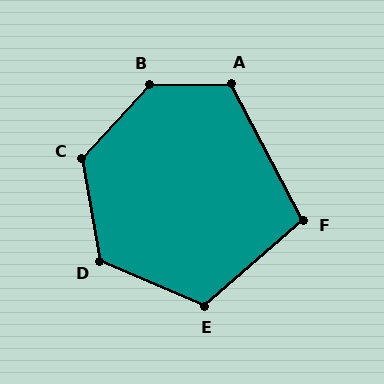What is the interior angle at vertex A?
Approximately 117 degrees (obtuse).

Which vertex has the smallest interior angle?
F, at approximately 103 degrees.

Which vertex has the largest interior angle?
B, at approximately 133 degrees.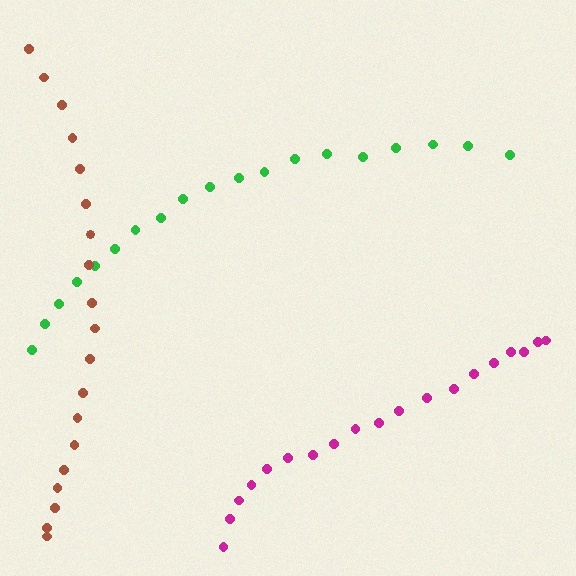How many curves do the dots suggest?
There are 3 distinct paths.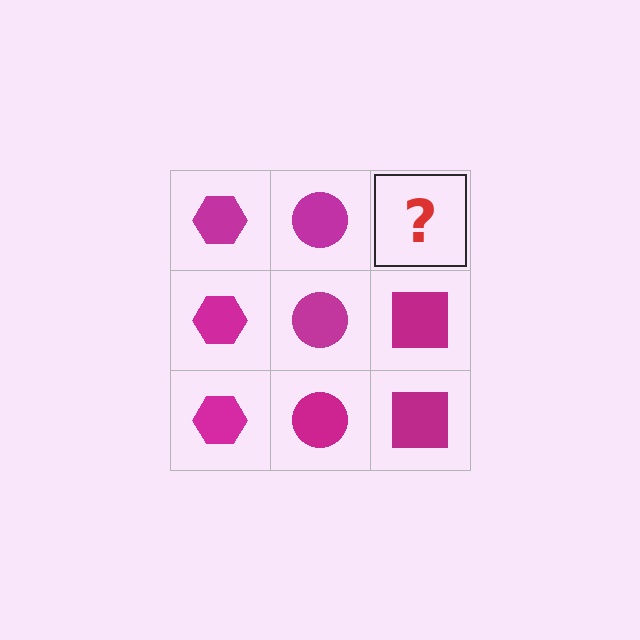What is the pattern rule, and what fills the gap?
The rule is that each column has a consistent shape. The gap should be filled with a magenta square.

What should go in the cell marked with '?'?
The missing cell should contain a magenta square.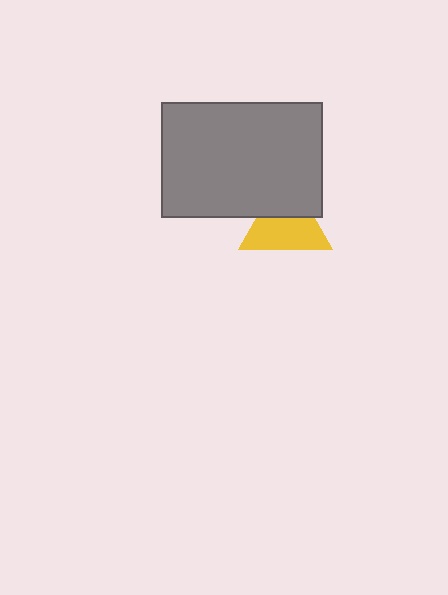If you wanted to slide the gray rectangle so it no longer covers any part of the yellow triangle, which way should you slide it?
Slide it up — that is the most direct way to separate the two shapes.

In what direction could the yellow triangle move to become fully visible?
The yellow triangle could move down. That would shift it out from behind the gray rectangle entirely.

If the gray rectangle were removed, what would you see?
You would see the complete yellow triangle.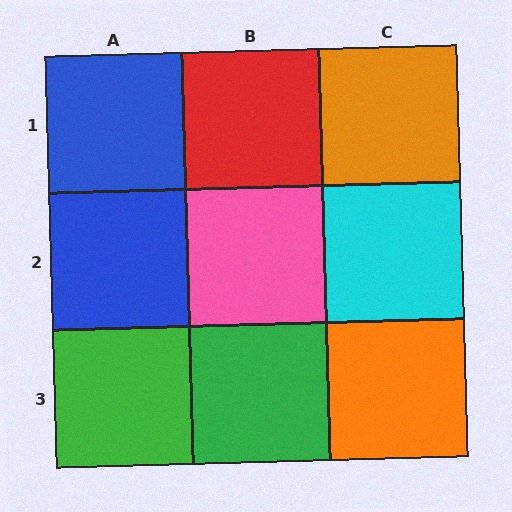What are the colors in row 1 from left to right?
Blue, red, orange.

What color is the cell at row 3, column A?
Green.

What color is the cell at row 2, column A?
Blue.